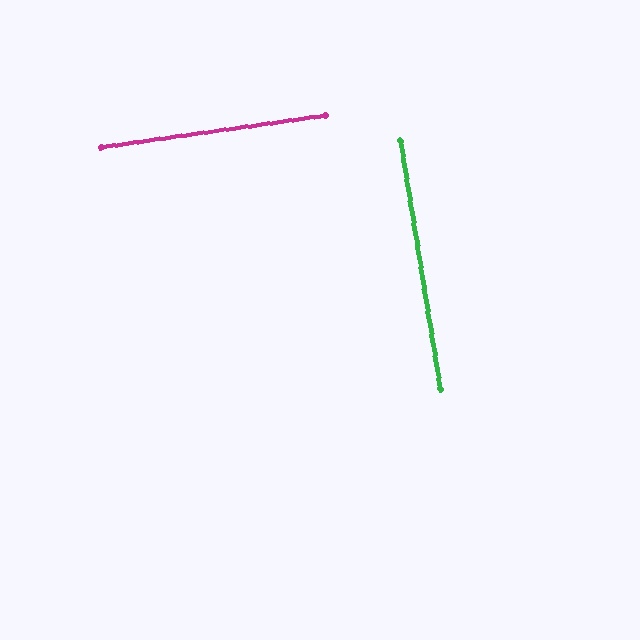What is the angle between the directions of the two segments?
Approximately 89 degrees.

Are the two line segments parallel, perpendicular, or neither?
Perpendicular — they meet at approximately 89°.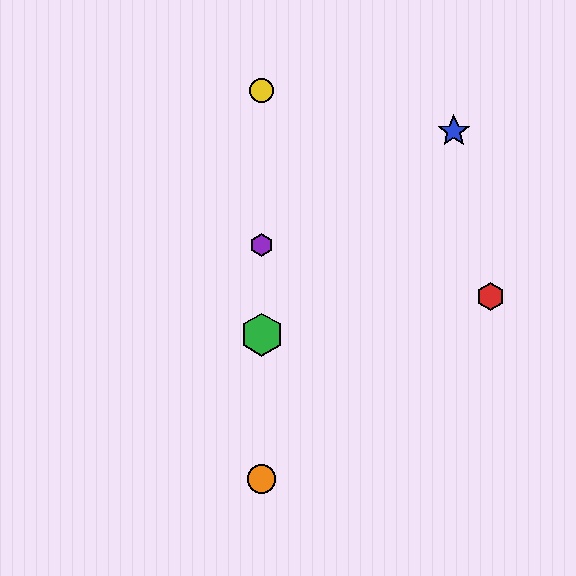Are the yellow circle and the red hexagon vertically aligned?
No, the yellow circle is at x≈262 and the red hexagon is at x≈491.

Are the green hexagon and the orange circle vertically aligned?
Yes, both are at x≈262.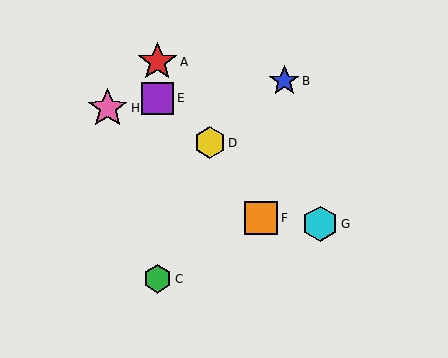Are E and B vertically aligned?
No, E is at x≈157 and B is at x≈284.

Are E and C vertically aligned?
Yes, both are at x≈157.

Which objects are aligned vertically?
Objects A, C, E are aligned vertically.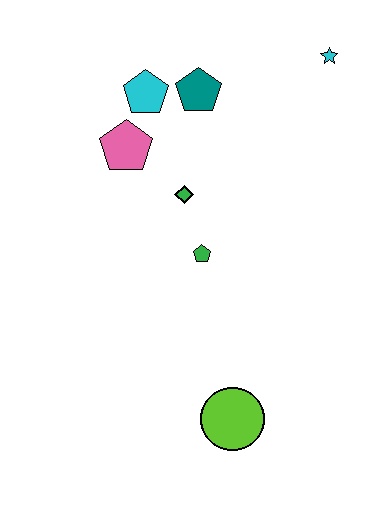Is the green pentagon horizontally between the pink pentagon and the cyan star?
Yes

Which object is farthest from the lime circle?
The cyan star is farthest from the lime circle.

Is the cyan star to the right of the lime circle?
Yes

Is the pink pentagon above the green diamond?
Yes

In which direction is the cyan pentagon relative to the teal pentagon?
The cyan pentagon is to the left of the teal pentagon.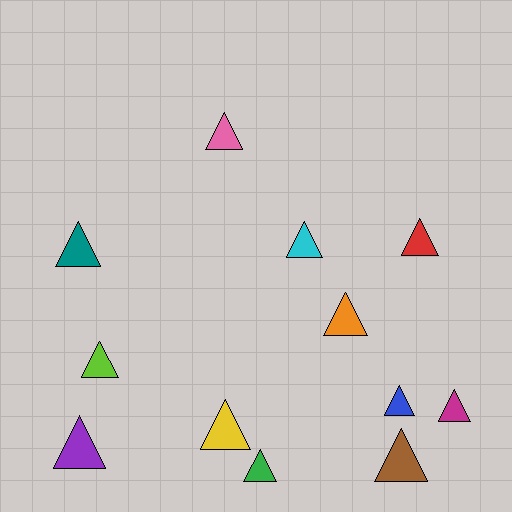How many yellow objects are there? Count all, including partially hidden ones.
There is 1 yellow object.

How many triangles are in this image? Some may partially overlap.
There are 12 triangles.